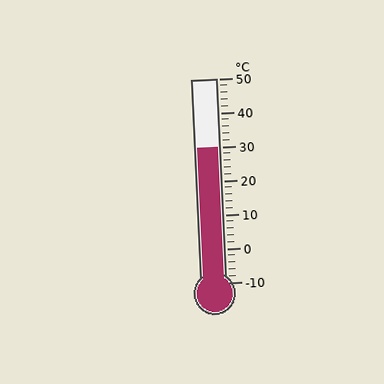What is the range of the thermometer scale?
The thermometer scale ranges from -10°C to 50°C.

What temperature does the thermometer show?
The thermometer shows approximately 30°C.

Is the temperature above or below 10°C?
The temperature is above 10°C.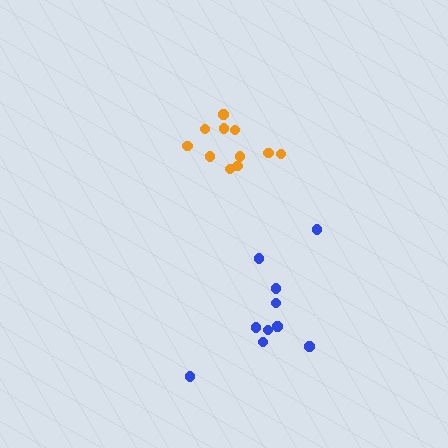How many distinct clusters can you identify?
There are 2 distinct clusters.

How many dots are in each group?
Group 1: 11 dots, Group 2: 10 dots (21 total).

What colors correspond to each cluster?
The clusters are colored: orange, blue.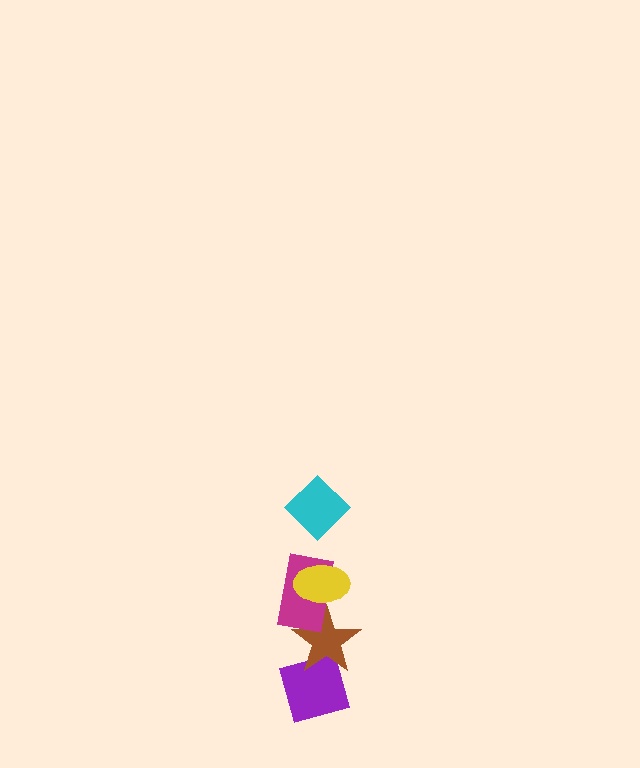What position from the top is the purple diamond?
The purple diamond is 5th from the top.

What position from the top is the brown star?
The brown star is 4th from the top.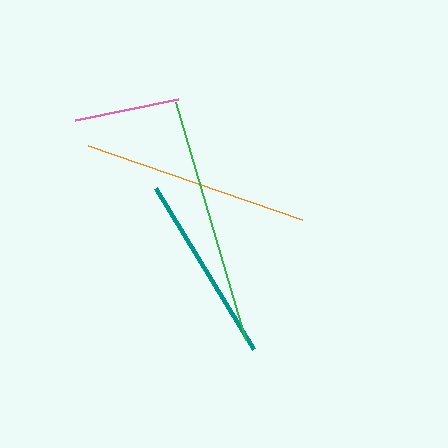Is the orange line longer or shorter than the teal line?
The orange line is longer than the teal line.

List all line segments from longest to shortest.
From longest to shortest: green, orange, teal, pink.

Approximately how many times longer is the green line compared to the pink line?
The green line is approximately 2.4 times the length of the pink line.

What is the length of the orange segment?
The orange segment is approximately 227 pixels long.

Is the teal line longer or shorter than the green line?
The green line is longer than the teal line.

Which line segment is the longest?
The green line is the longest at approximately 248 pixels.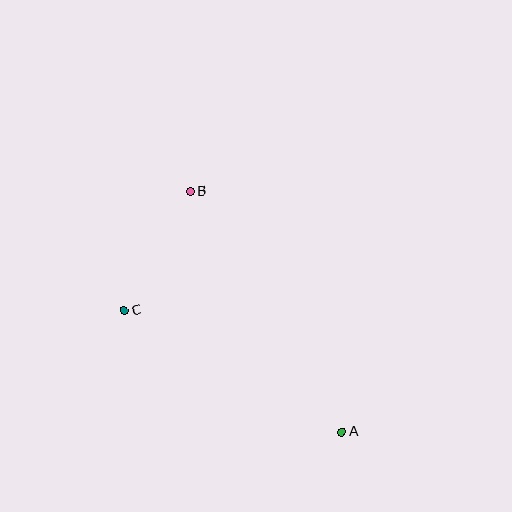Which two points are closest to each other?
Points B and C are closest to each other.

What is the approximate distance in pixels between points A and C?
The distance between A and C is approximately 249 pixels.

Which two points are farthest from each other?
Points A and B are farthest from each other.